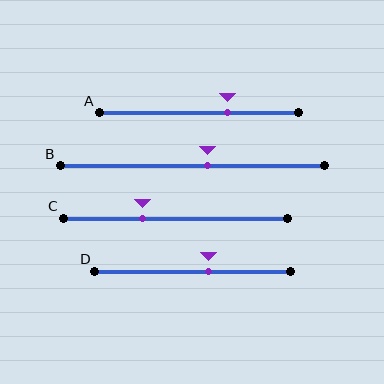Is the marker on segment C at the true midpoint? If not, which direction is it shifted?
No, the marker on segment C is shifted to the left by about 15% of the segment length.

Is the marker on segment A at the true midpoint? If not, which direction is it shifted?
No, the marker on segment A is shifted to the right by about 15% of the segment length.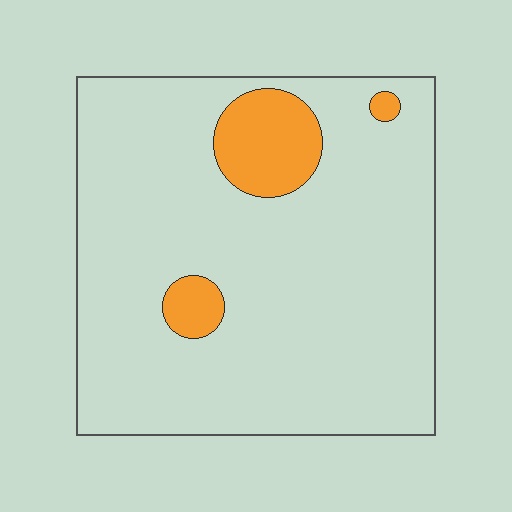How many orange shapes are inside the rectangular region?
3.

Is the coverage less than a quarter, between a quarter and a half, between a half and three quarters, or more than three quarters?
Less than a quarter.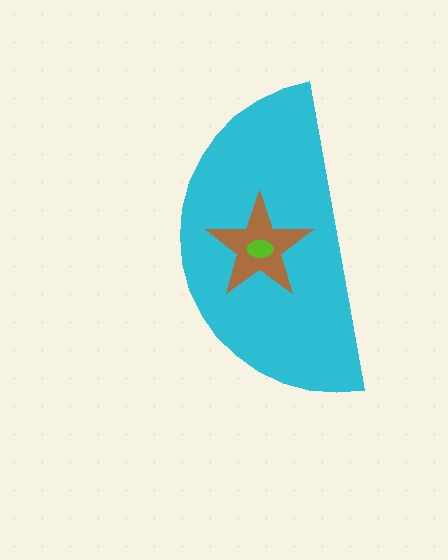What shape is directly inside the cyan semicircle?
The brown star.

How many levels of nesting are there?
3.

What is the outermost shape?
The cyan semicircle.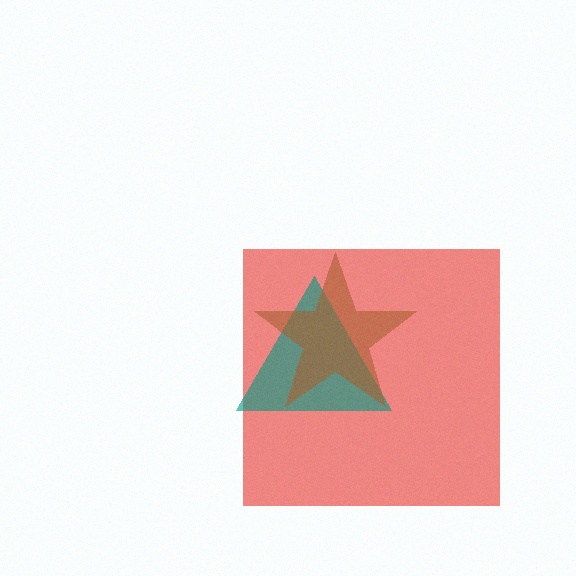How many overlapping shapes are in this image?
There are 3 overlapping shapes in the image.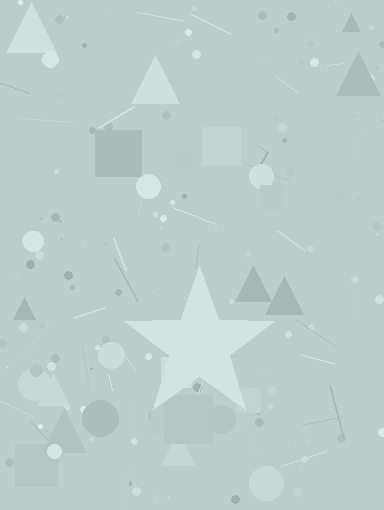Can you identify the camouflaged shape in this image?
The camouflaged shape is a star.